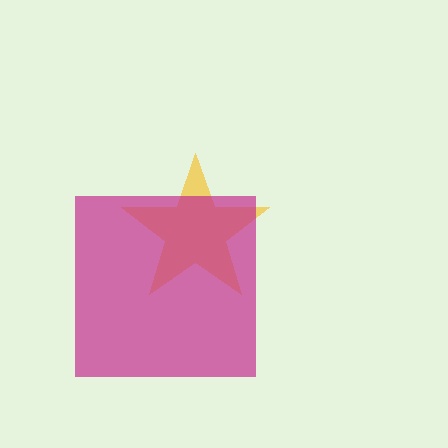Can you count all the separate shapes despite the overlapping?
Yes, there are 2 separate shapes.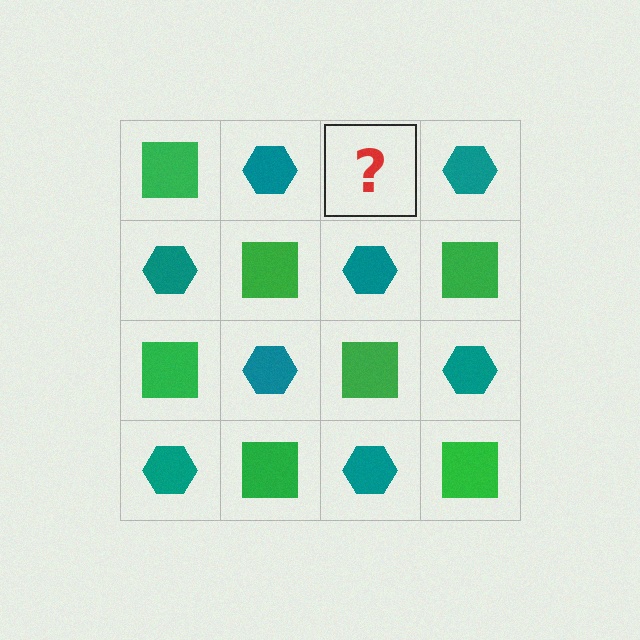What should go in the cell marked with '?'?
The missing cell should contain a green square.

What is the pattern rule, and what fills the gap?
The rule is that it alternates green square and teal hexagon in a checkerboard pattern. The gap should be filled with a green square.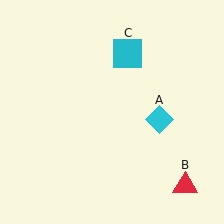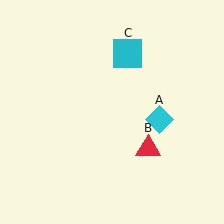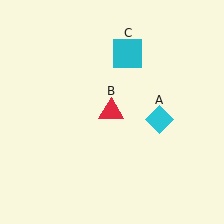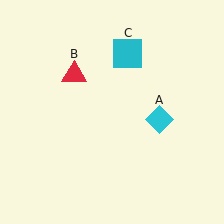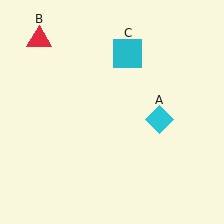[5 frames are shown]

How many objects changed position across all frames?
1 object changed position: red triangle (object B).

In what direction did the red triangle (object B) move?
The red triangle (object B) moved up and to the left.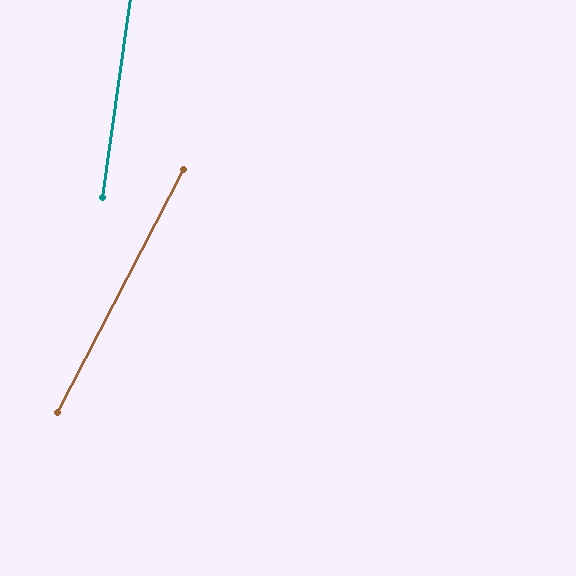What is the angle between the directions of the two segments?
Approximately 19 degrees.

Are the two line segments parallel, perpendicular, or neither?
Neither parallel nor perpendicular — they differ by about 19°.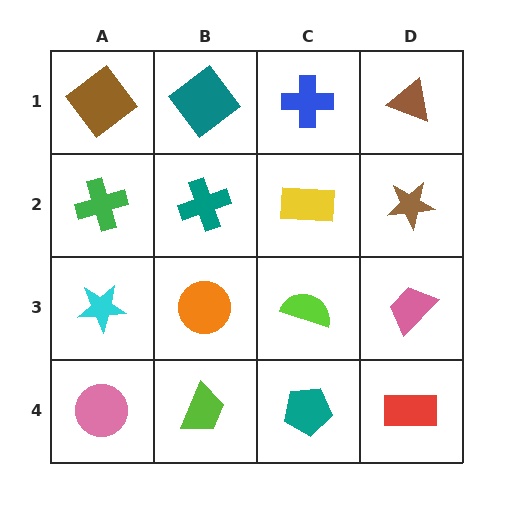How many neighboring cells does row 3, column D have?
3.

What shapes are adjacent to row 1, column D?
A brown star (row 2, column D), a blue cross (row 1, column C).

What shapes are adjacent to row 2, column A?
A brown diamond (row 1, column A), a cyan star (row 3, column A), a teal cross (row 2, column B).